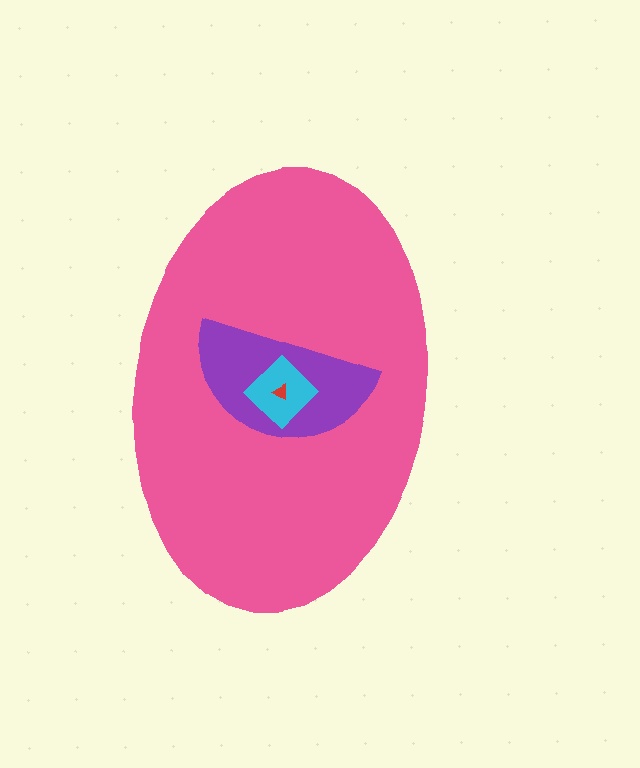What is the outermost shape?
The pink ellipse.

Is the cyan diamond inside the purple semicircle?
Yes.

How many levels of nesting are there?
4.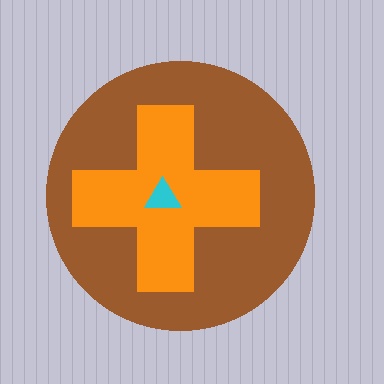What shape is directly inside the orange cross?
The cyan triangle.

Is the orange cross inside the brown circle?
Yes.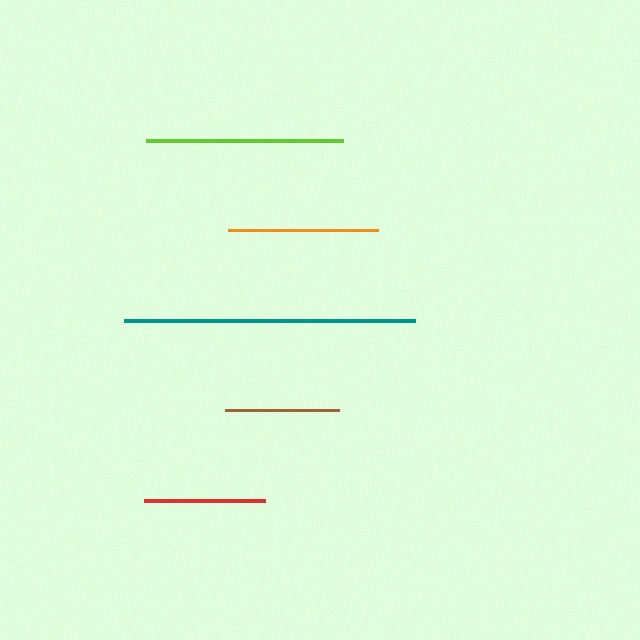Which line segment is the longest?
The teal line is the longest at approximately 291 pixels.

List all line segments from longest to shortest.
From longest to shortest: teal, lime, orange, red, brown.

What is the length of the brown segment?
The brown segment is approximately 114 pixels long.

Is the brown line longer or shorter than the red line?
The red line is longer than the brown line.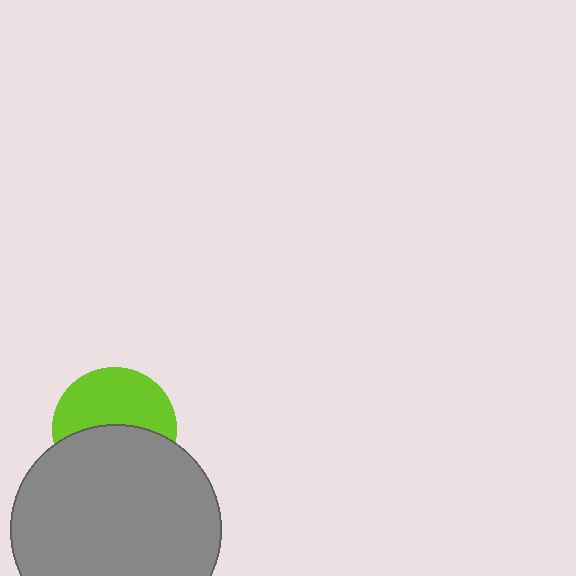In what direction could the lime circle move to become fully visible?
The lime circle could move up. That would shift it out from behind the gray circle entirely.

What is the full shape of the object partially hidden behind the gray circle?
The partially hidden object is a lime circle.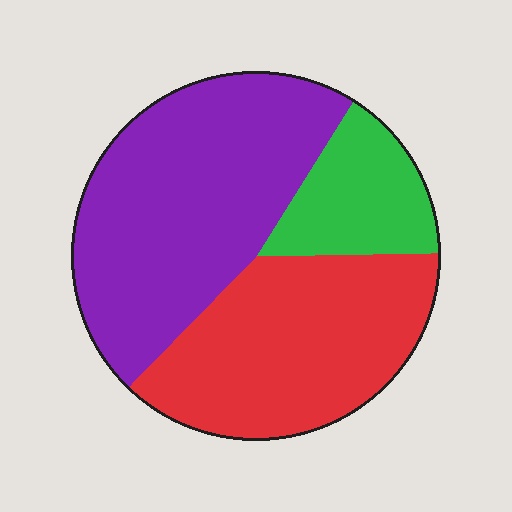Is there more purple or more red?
Purple.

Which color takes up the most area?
Purple, at roughly 45%.